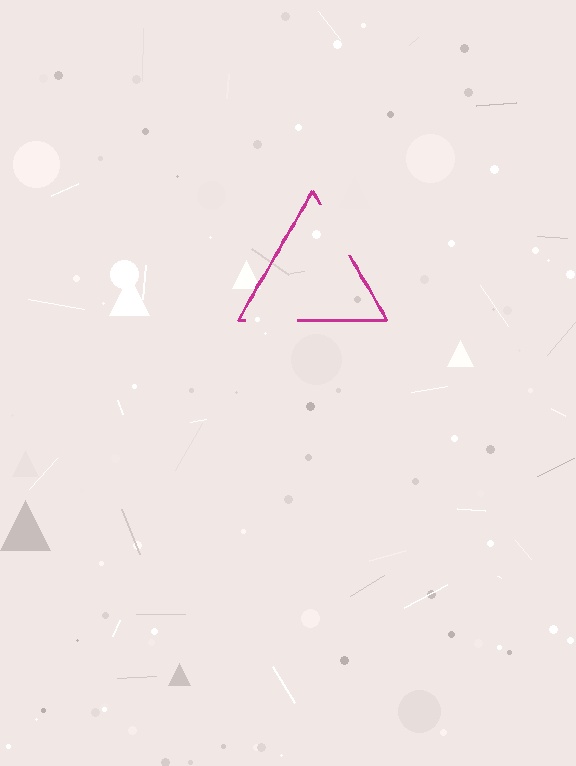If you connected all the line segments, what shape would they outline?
They would outline a triangle.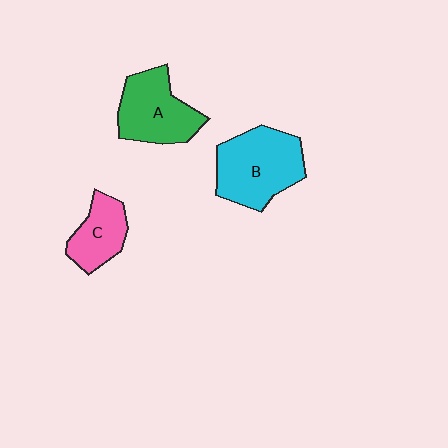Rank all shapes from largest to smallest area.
From largest to smallest: B (cyan), A (green), C (pink).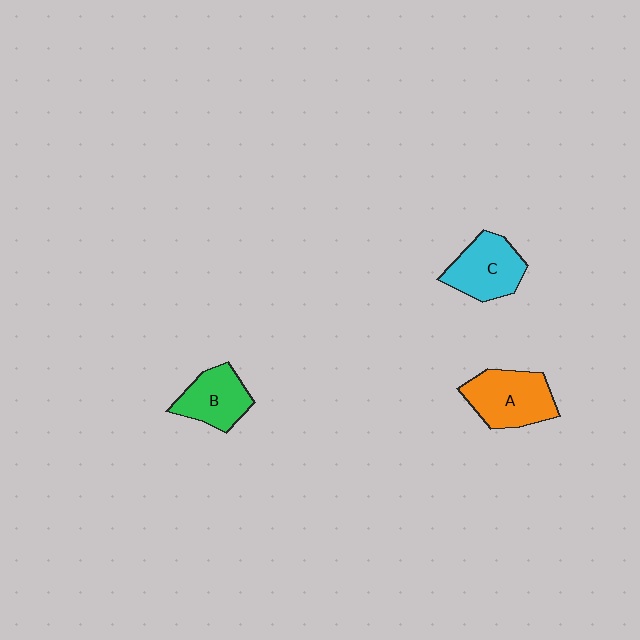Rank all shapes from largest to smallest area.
From largest to smallest: A (orange), C (cyan), B (green).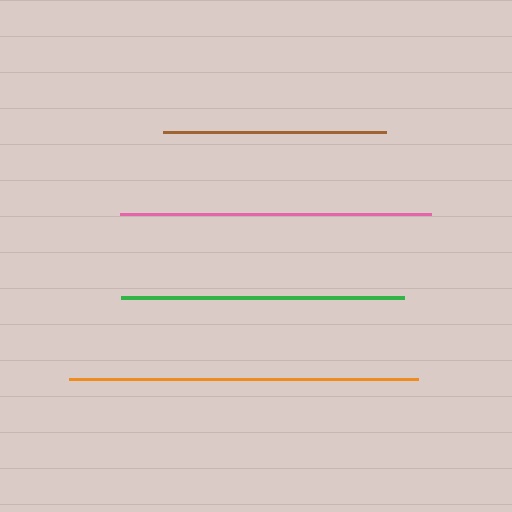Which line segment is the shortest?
The brown line is the shortest at approximately 223 pixels.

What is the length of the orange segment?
The orange segment is approximately 349 pixels long.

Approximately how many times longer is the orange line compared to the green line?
The orange line is approximately 1.2 times the length of the green line.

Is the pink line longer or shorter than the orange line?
The orange line is longer than the pink line.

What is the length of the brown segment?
The brown segment is approximately 223 pixels long.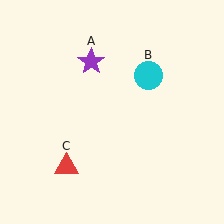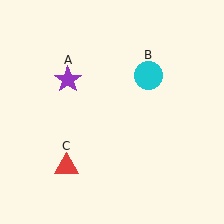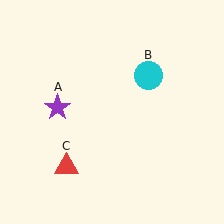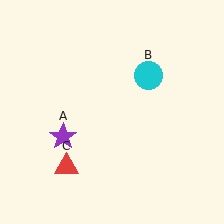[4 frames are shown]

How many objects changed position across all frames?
1 object changed position: purple star (object A).